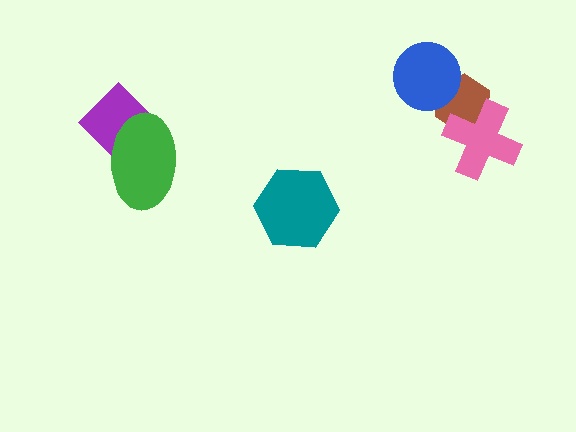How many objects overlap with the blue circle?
1 object overlaps with the blue circle.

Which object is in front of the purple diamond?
The green ellipse is in front of the purple diamond.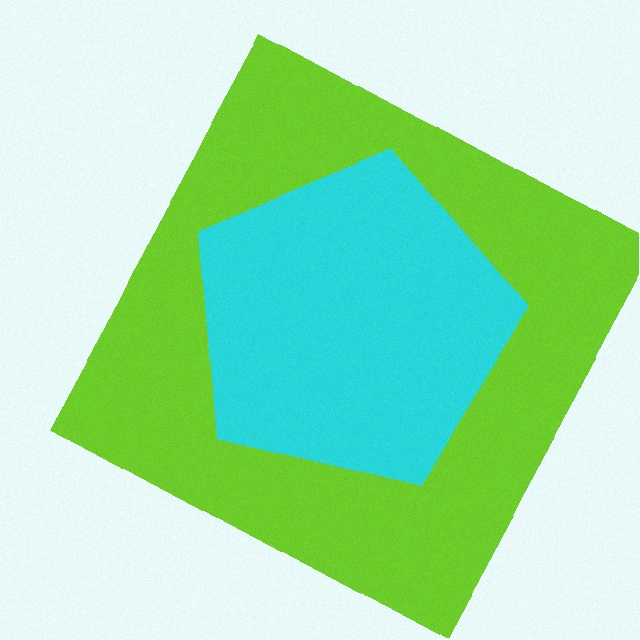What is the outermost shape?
The lime square.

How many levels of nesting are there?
2.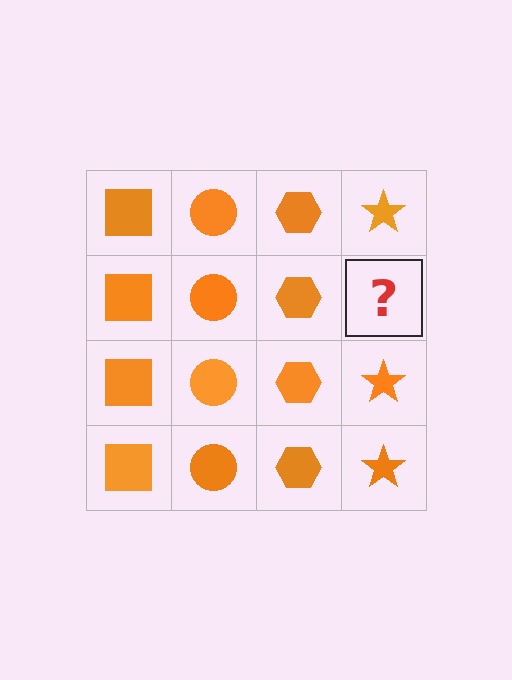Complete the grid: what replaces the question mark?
The question mark should be replaced with an orange star.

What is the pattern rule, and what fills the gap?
The rule is that each column has a consistent shape. The gap should be filled with an orange star.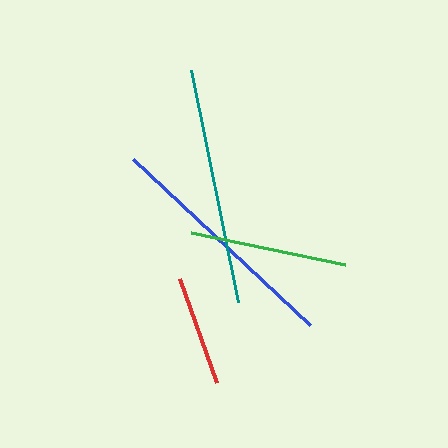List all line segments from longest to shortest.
From longest to shortest: blue, teal, green, red.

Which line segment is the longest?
The blue line is the longest at approximately 243 pixels.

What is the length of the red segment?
The red segment is approximately 111 pixels long.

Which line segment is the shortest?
The red line is the shortest at approximately 111 pixels.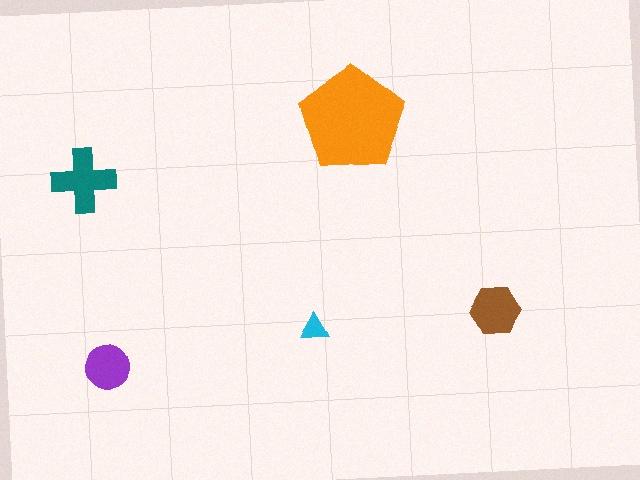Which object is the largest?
The orange pentagon.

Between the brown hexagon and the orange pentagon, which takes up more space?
The orange pentagon.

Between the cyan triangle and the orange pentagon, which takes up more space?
The orange pentagon.